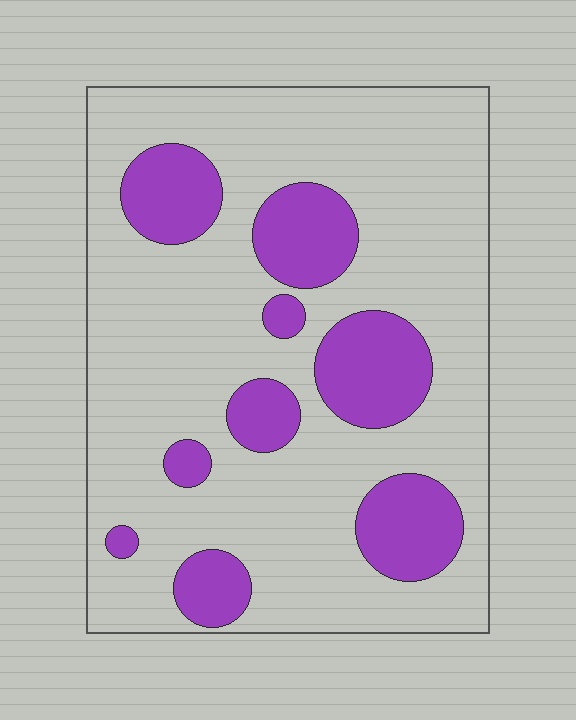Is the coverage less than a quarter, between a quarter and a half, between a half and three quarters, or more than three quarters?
Less than a quarter.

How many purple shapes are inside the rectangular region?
9.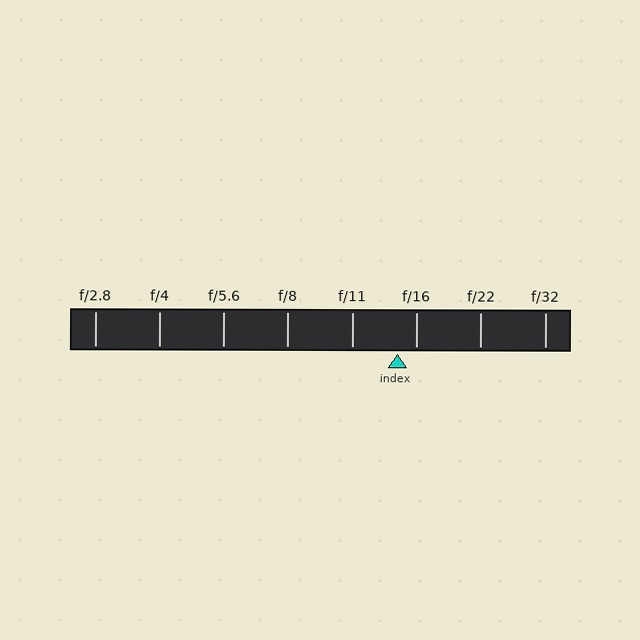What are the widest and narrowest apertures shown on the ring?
The widest aperture shown is f/2.8 and the narrowest is f/32.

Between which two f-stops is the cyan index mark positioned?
The index mark is between f/11 and f/16.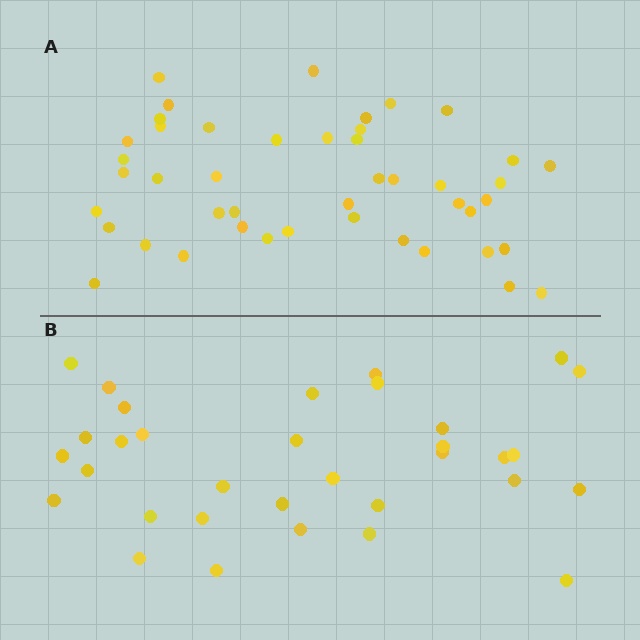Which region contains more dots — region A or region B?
Region A (the top region) has more dots.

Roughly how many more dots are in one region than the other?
Region A has roughly 12 or so more dots than region B.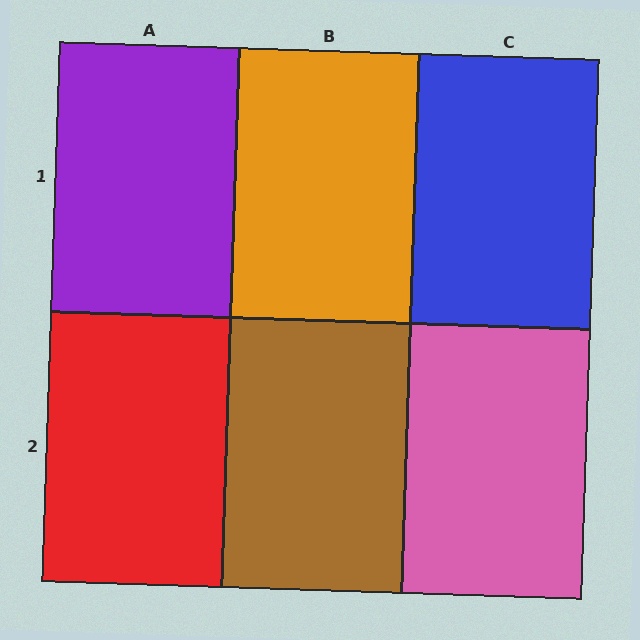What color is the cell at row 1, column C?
Blue.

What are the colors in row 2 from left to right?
Red, brown, pink.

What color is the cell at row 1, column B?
Orange.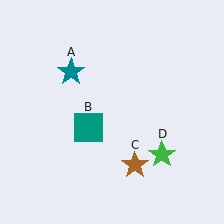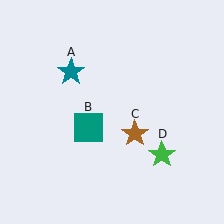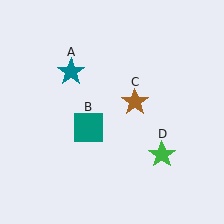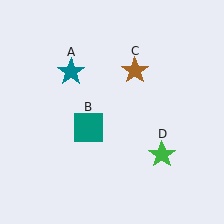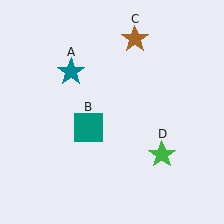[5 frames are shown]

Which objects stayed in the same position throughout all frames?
Teal star (object A) and teal square (object B) and green star (object D) remained stationary.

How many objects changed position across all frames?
1 object changed position: brown star (object C).